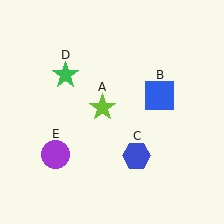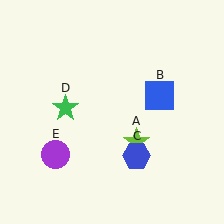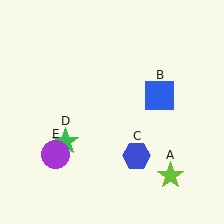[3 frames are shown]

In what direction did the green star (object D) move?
The green star (object D) moved down.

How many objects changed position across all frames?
2 objects changed position: lime star (object A), green star (object D).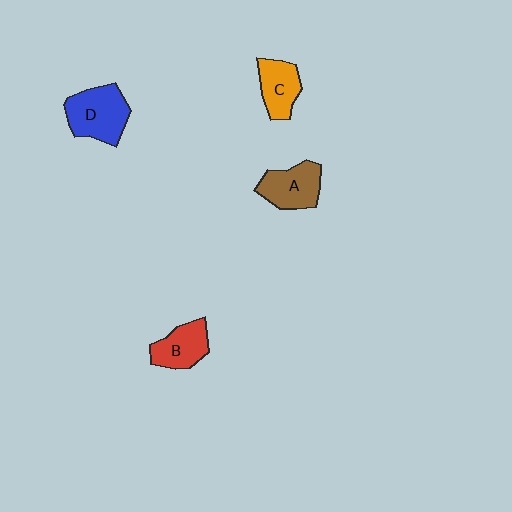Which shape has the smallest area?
Shape C (orange).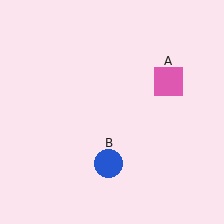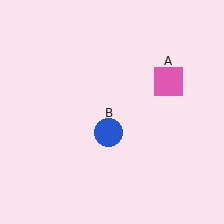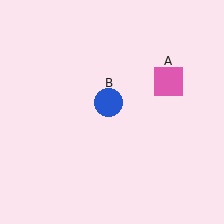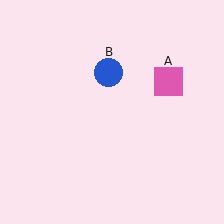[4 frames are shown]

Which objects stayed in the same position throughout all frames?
Pink square (object A) remained stationary.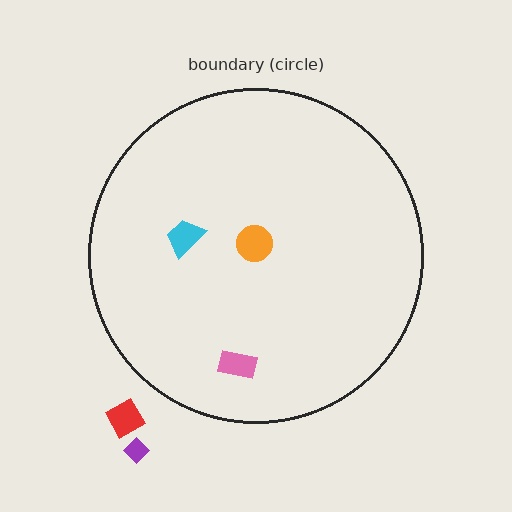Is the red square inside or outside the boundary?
Outside.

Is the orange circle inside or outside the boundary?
Inside.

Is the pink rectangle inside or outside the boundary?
Inside.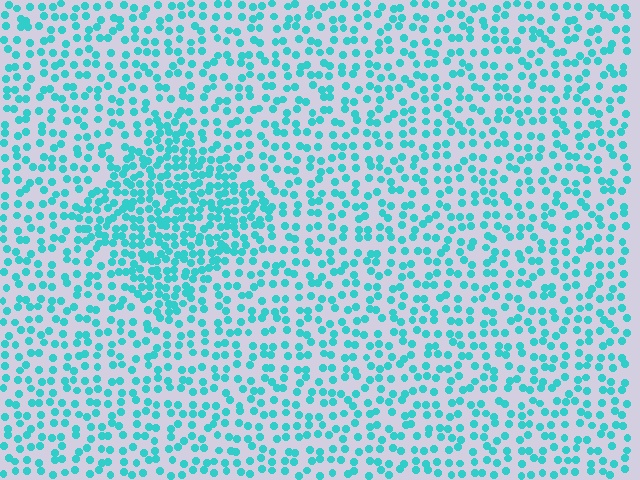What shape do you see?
I see a diamond.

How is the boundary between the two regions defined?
The boundary is defined by a change in element density (approximately 1.9x ratio). All elements are the same color, size, and shape.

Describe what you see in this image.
The image contains small cyan elements arranged at two different densities. A diamond-shaped region is visible where the elements are more densely packed than the surrounding area.